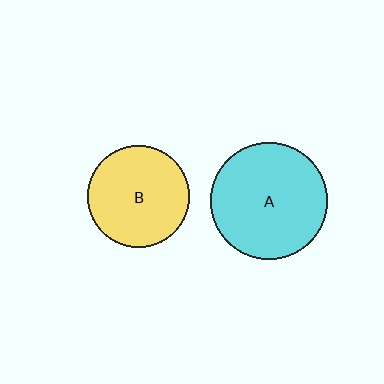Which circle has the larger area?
Circle A (cyan).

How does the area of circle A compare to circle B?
Approximately 1.3 times.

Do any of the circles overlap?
No, none of the circles overlap.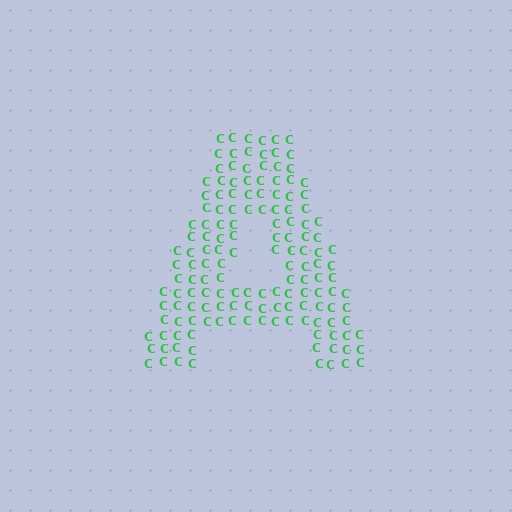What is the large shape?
The large shape is the letter A.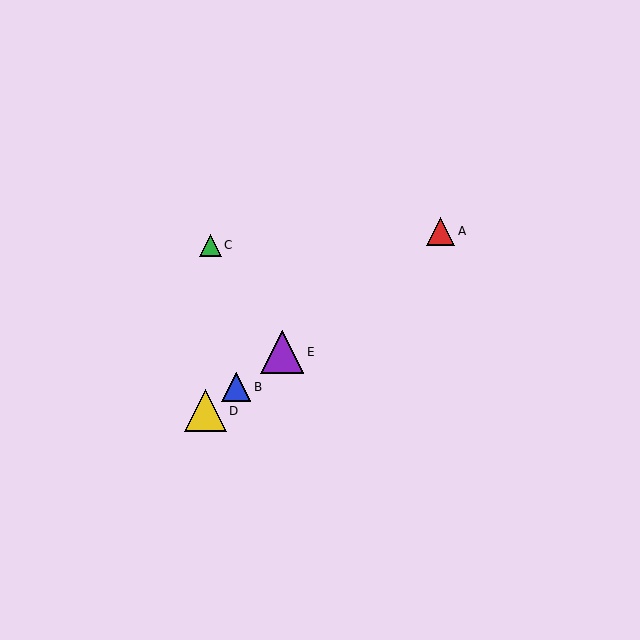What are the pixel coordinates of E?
Object E is at (282, 352).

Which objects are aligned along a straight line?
Objects A, B, D, E are aligned along a straight line.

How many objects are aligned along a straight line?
4 objects (A, B, D, E) are aligned along a straight line.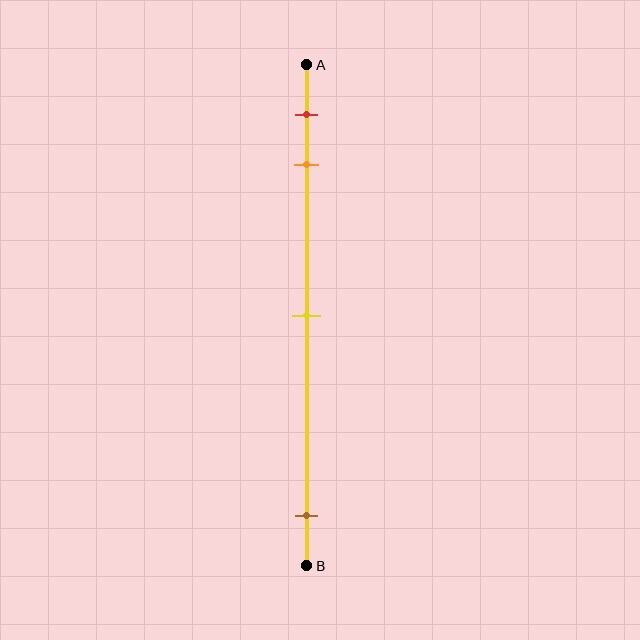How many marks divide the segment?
There are 4 marks dividing the segment.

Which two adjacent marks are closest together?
The red and orange marks are the closest adjacent pair.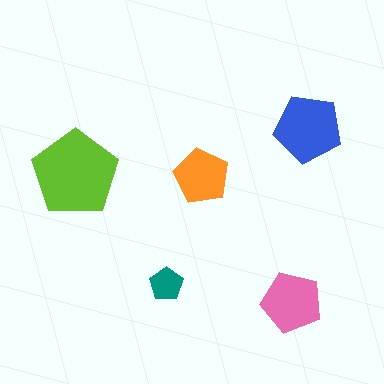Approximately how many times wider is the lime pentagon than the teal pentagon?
About 2.5 times wider.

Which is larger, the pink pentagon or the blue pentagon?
The blue one.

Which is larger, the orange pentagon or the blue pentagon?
The blue one.